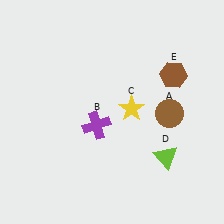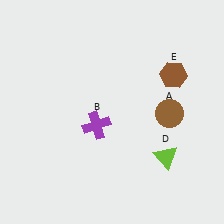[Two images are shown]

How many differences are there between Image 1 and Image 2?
There is 1 difference between the two images.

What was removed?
The yellow star (C) was removed in Image 2.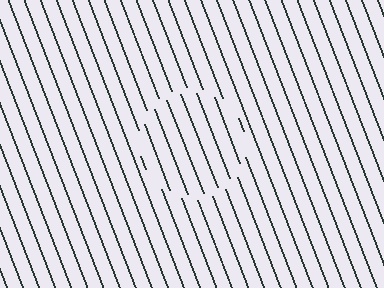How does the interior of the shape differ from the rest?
The interior of the shape contains the same grating, shifted by half a period — the contour is defined by the phase discontinuity where line-ends from the inner and outer gratings abut.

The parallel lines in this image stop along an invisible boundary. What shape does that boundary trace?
An illusory circle. The interior of the shape contains the same grating, shifted by half a period — the contour is defined by the phase discontinuity where line-ends from the inner and outer gratings abut.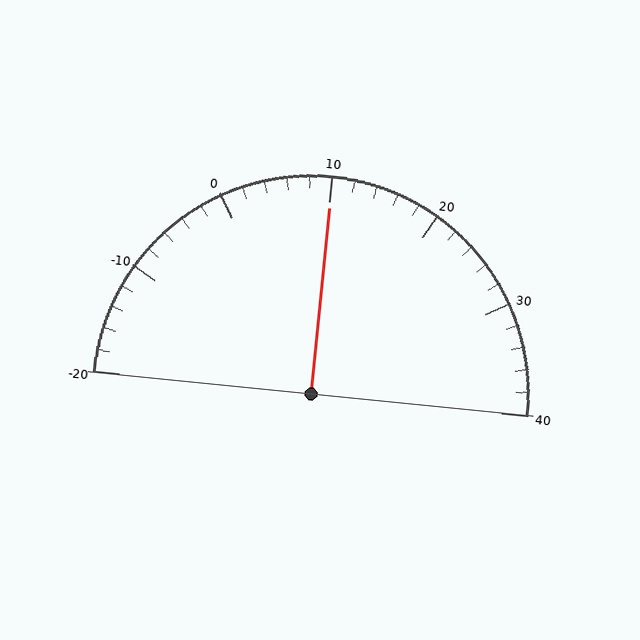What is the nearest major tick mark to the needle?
The nearest major tick mark is 10.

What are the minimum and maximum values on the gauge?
The gauge ranges from -20 to 40.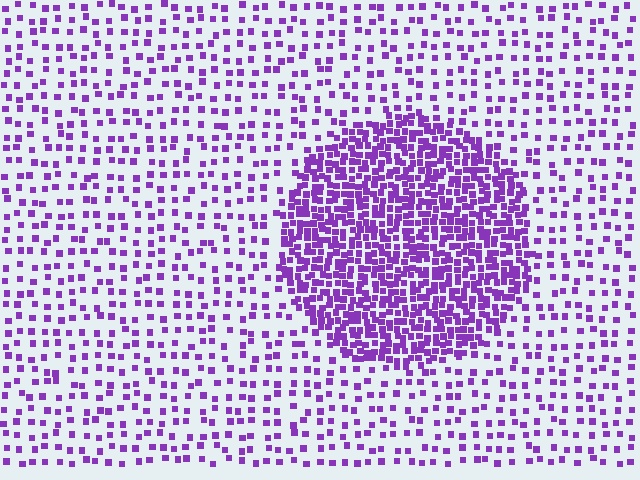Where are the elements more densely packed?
The elements are more densely packed inside the circle boundary.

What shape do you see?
I see a circle.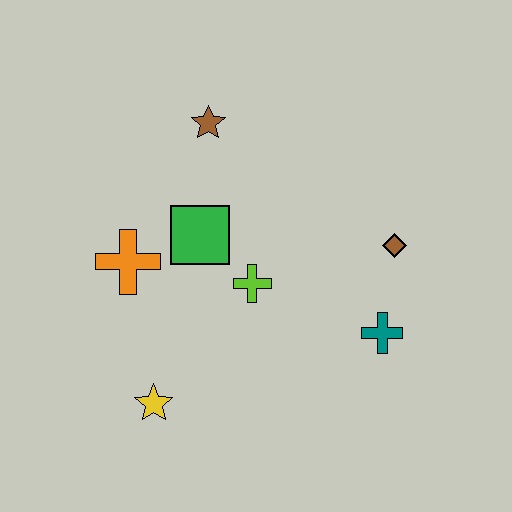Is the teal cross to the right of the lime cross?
Yes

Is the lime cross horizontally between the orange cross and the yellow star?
No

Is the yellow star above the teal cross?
No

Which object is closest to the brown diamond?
The teal cross is closest to the brown diamond.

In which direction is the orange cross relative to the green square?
The orange cross is to the left of the green square.